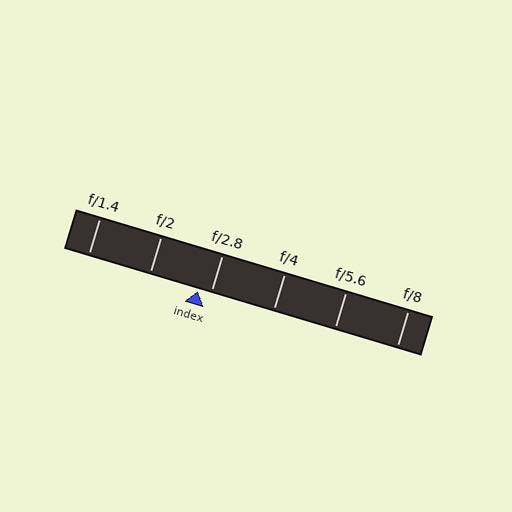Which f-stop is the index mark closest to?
The index mark is closest to f/2.8.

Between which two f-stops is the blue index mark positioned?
The index mark is between f/2 and f/2.8.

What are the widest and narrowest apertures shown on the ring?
The widest aperture shown is f/1.4 and the narrowest is f/8.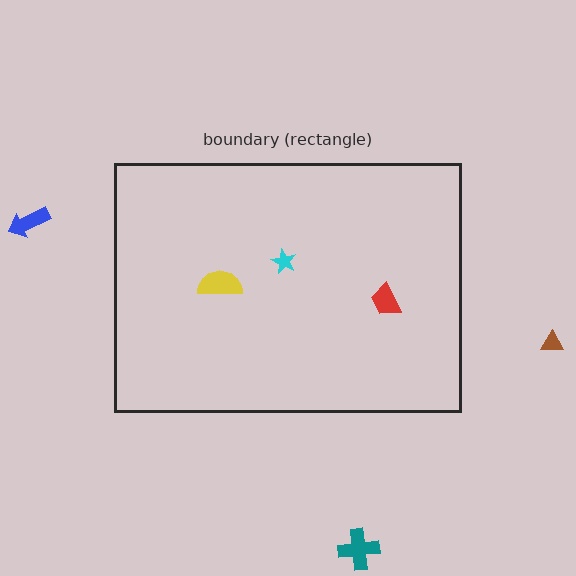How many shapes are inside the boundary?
3 inside, 3 outside.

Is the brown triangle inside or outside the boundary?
Outside.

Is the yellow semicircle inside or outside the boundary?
Inside.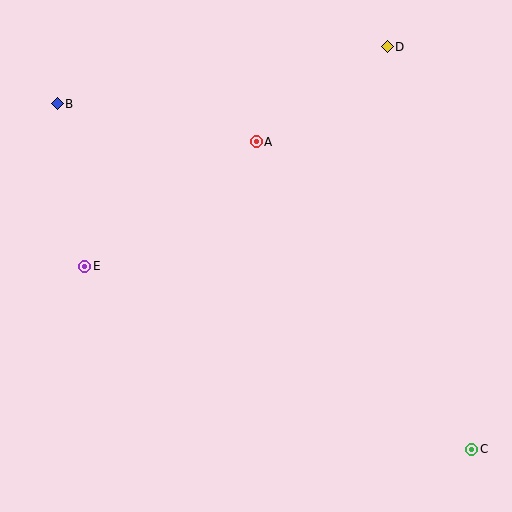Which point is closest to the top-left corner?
Point B is closest to the top-left corner.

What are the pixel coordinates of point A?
Point A is at (256, 142).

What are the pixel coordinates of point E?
Point E is at (85, 266).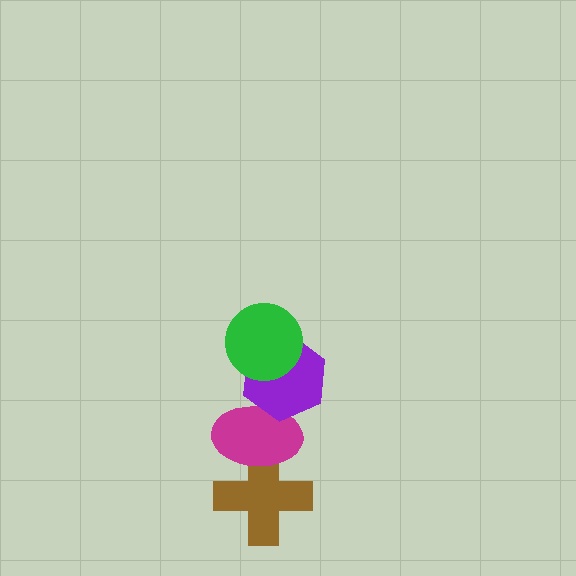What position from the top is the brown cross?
The brown cross is 4th from the top.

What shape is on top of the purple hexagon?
The green circle is on top of the purple hexagon.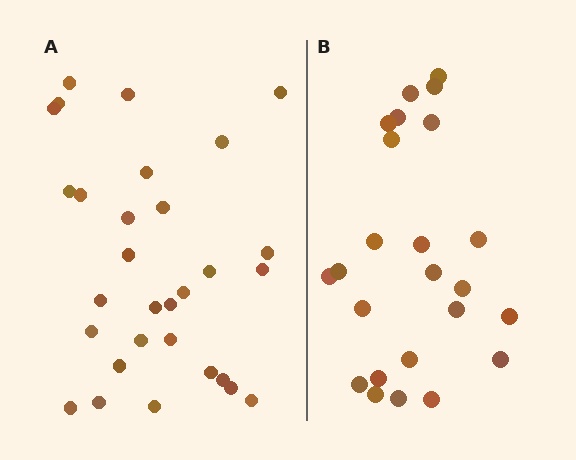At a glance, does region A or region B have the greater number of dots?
Region A (the left region) has more dots.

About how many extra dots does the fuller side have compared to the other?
Region A has about 6 more dots than region B.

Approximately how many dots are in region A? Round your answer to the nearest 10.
About 30 dots.